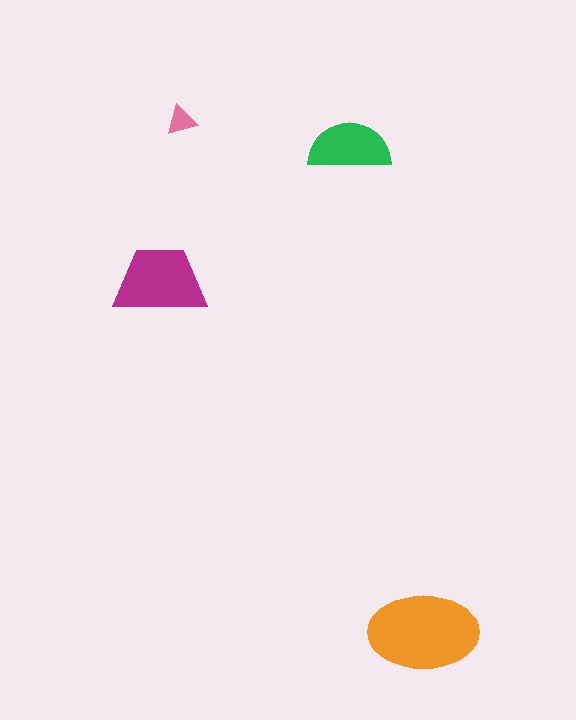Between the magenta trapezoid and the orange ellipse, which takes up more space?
The orange ellipse.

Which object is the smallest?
The pink triangle.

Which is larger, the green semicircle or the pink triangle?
The green semicircle.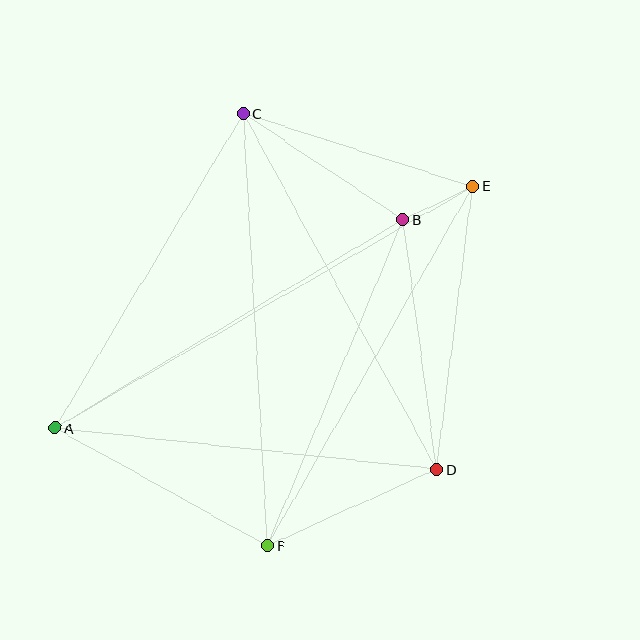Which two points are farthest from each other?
Points A and E are farthest from each other.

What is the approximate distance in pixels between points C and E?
The distance between C and E is approximately 241 pixels.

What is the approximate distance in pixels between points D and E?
The distance between D and E is approximately 286 pixels.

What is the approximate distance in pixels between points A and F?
The distance between A and F is approximately 243 pixels.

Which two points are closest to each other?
Points B and E are closest to each other.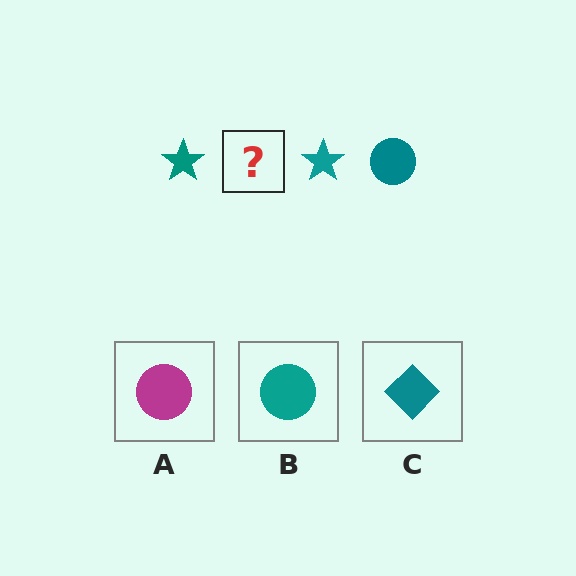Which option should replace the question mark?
Option B.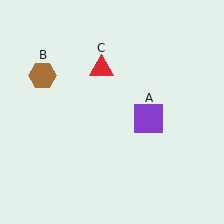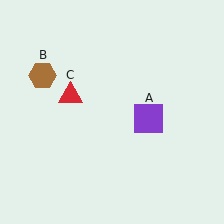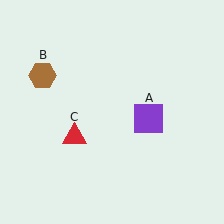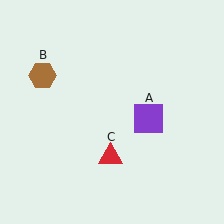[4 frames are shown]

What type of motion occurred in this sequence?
The red triangle (object C) rotated counterclockwise around the center of the scene.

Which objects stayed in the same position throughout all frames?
Purple square (object A) and brown hexagon (object B) remained stationary.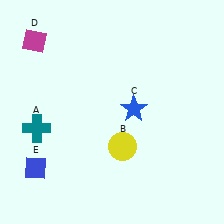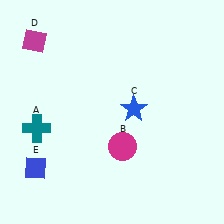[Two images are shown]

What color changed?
The circle (B) changed from yellow in Image 1 to magenta in Image 2.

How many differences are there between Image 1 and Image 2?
There is 1 difference between the two images.